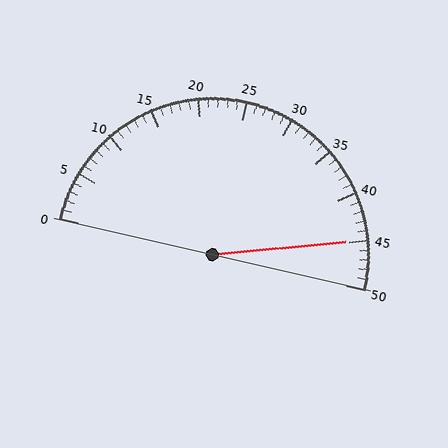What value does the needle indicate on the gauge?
The needle indicates approximately 45.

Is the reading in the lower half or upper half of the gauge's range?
The reading is in the upper half of the range (0 to 50).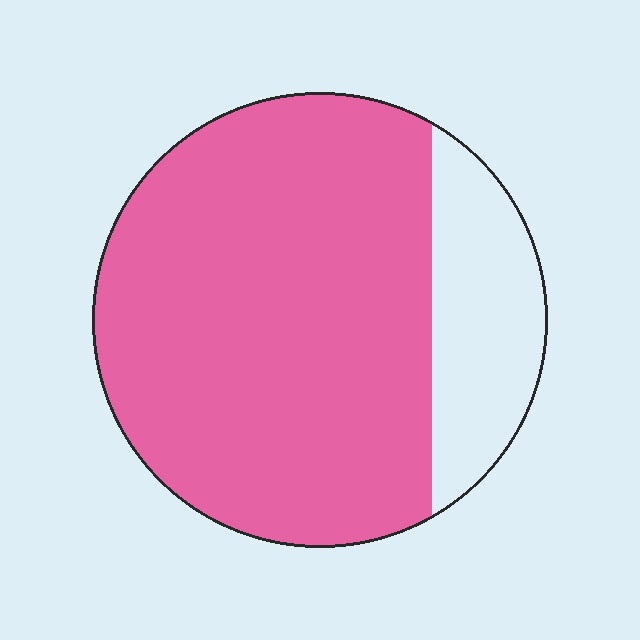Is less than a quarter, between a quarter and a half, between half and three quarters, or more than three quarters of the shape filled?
More than three quarters.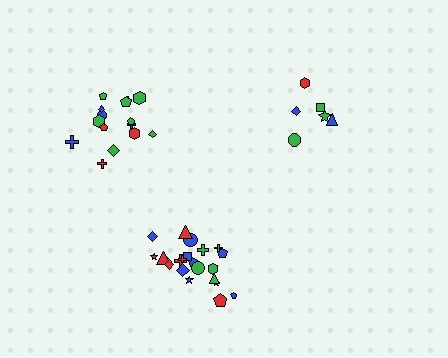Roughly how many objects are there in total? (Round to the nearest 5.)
Roughly 45 objects in total.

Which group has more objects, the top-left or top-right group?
The top-left group.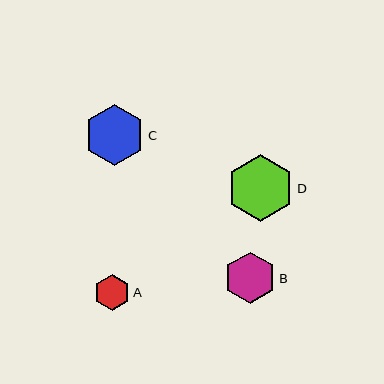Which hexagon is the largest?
Hexagon D is the largest with a size of approximately 67 pixels.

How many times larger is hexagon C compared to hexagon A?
Hexagon C is approximately 1.7 times the size of hexagon A.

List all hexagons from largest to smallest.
From largest to smallest: D, C, B, A.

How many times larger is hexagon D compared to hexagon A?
Hexagon D is approximately 1.9 times the size of hexagon A.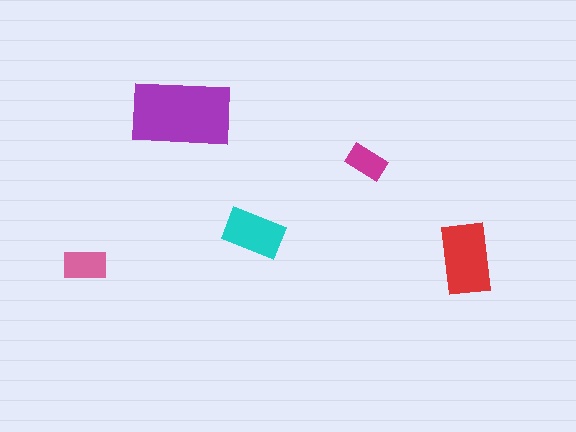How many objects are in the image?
There are 5 objects in the image.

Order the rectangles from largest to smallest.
the purple one, the red one, the cyan one, the pink one, the magenta one.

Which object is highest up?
The purple rectangle is topmost.